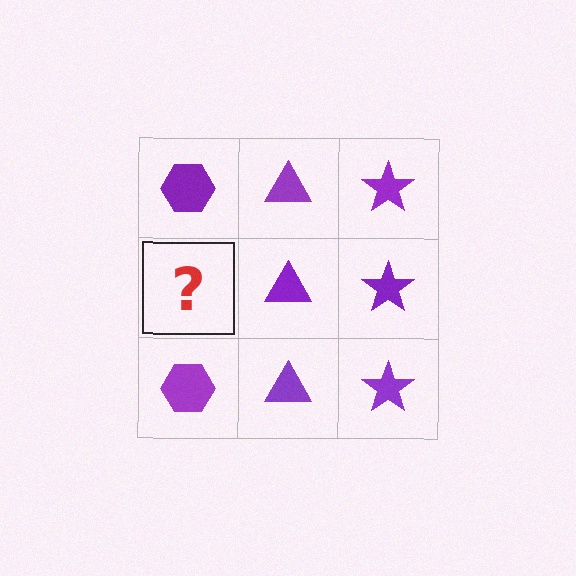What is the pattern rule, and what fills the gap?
The rule is that each column has a consistent shape. The gap should be filled with a purple hexagon.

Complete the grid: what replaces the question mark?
The question mark should be replaced with a purple hexagon.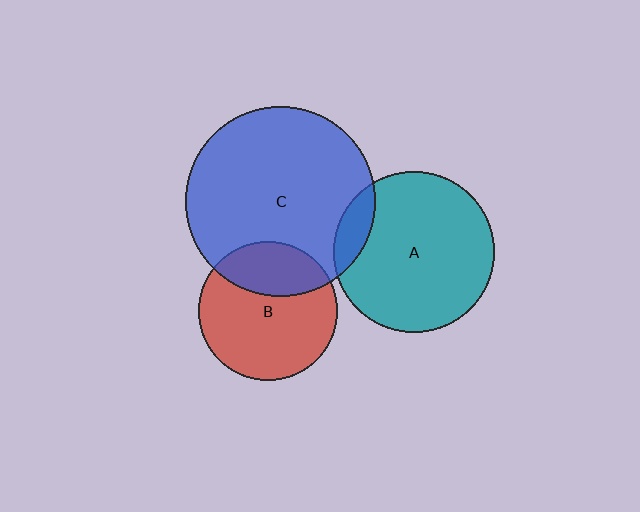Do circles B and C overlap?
Yes.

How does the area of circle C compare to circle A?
Approximately 1.4 times.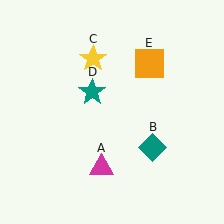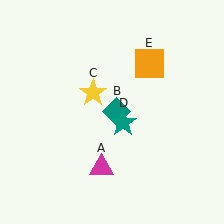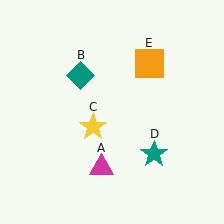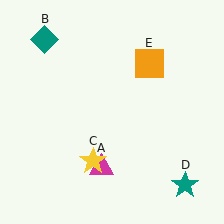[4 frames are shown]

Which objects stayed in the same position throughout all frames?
Magenta triangle (object A) and orange square (object E) remained stationary.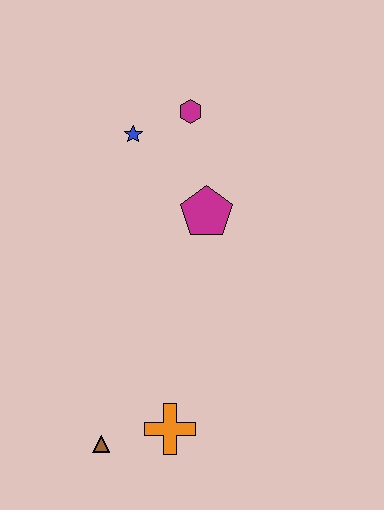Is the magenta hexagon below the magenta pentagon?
No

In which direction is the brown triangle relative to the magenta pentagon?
The brown triangle is below the magenta pentagon.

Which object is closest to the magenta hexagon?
The blue star is closest to the magenta hexagon.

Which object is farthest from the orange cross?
The magenta hexagon is farthest from the orange cross.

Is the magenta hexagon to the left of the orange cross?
No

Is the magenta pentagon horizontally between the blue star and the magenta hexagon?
No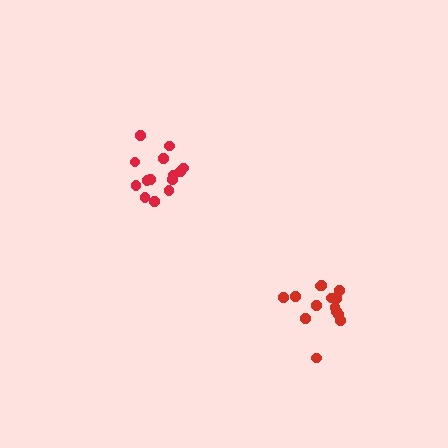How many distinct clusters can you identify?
There are 2 distinct clusters.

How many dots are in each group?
Group 1: 14 dots, Group 2: 14 dots (28 total).